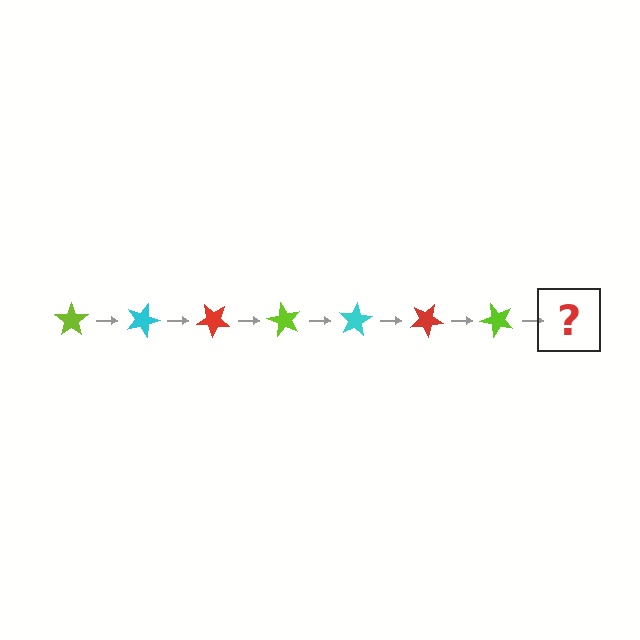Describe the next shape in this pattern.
It should be a cyan star, rotated 140 degrees from the start.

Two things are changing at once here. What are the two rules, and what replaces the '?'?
The two rules are that it rotates 20 degrees each step and the color cycles through lime, cyan, and red. The '?' should be a cyan star, rotated 140 degrees from the start.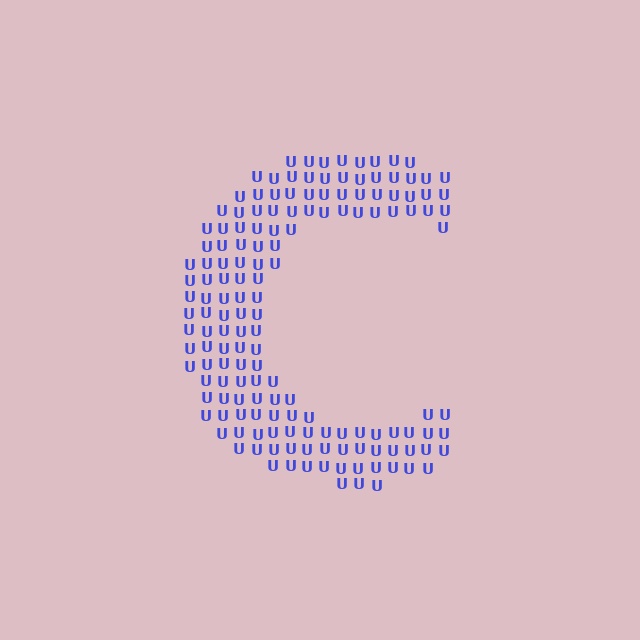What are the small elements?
The small elements are letter U's.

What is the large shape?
The large shape is the letter C.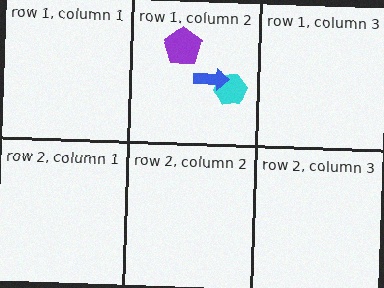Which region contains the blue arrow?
The row 1, column 2 region.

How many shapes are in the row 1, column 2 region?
3.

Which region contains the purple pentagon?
The row 1, column 2 region.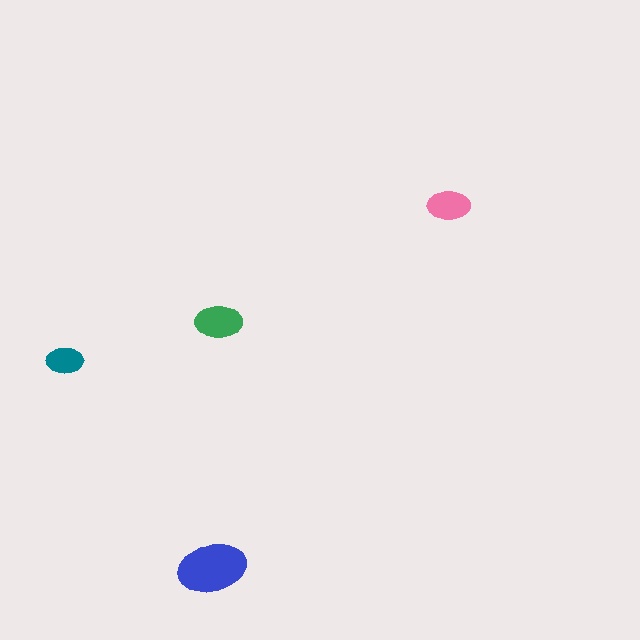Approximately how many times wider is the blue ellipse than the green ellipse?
About 1.5 times wider.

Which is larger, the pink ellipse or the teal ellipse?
The pink one.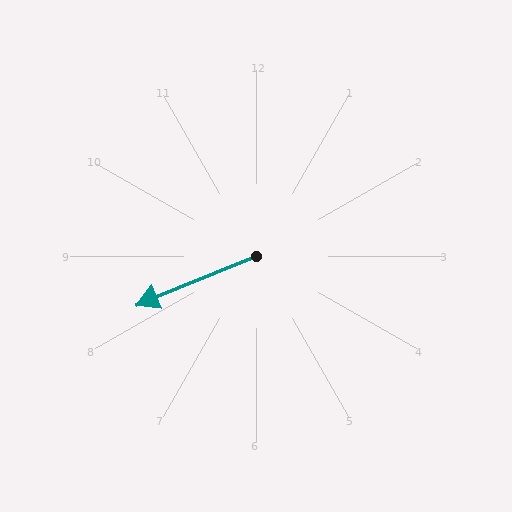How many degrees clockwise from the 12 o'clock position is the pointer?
Approximately 248 degrees.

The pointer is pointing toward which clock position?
Roughly 8 o'clock.